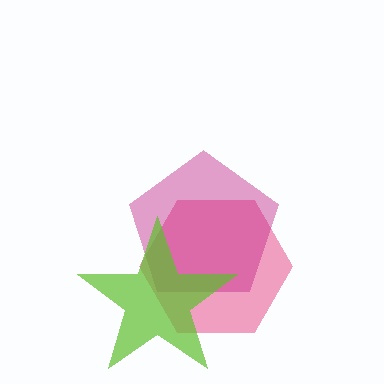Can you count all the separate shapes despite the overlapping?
Yes, there are 3 separate shapes.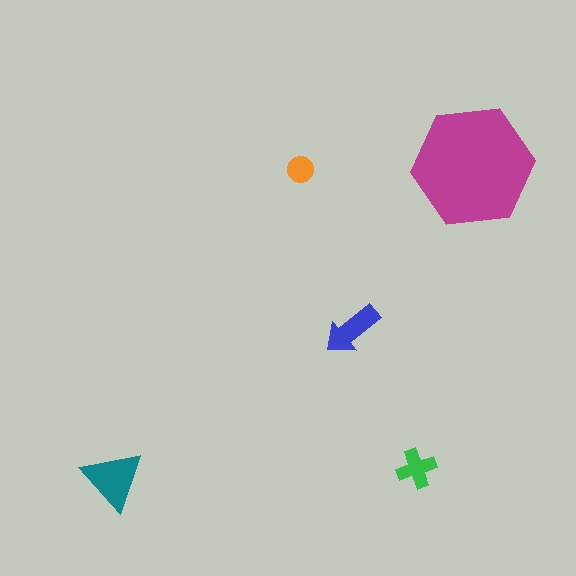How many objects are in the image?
There are 5 objects in the image.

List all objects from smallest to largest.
The orange circle, the green cross, the blue arrow, the teal triangle, the magenta hexagon.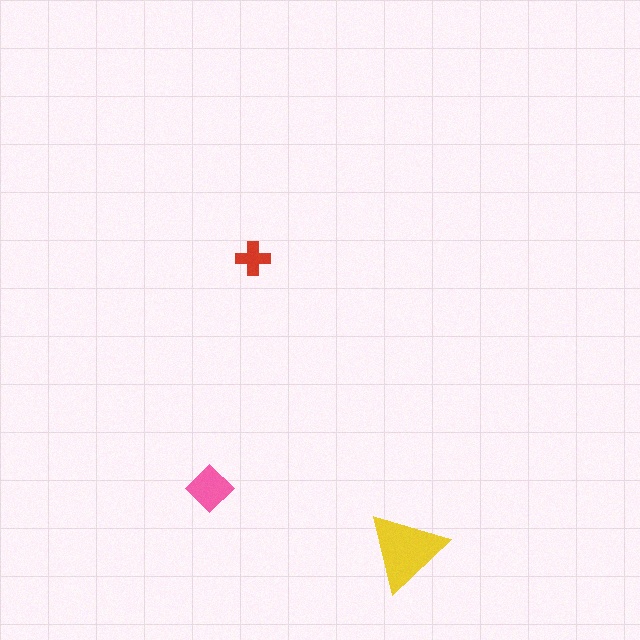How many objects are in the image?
There are 3 objects in the image.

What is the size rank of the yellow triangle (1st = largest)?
1st.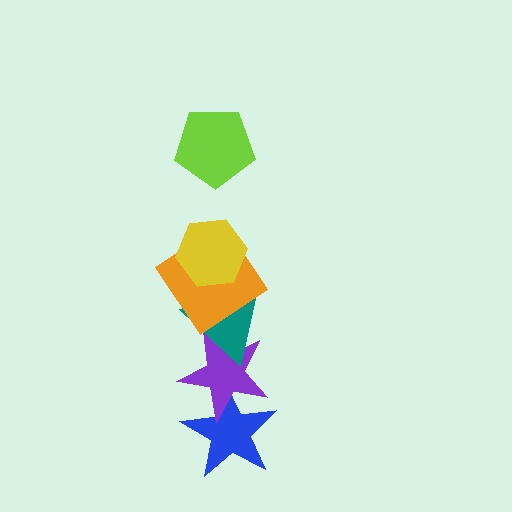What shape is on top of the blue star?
The purple star is on top of the blue star.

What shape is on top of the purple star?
The teal triangle is on top of the purple star.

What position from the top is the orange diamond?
The orange diamond is 3rd from the top.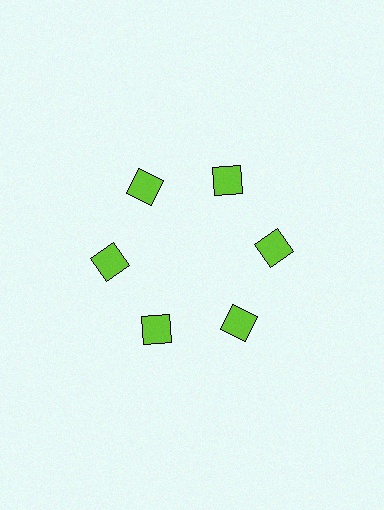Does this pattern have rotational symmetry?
Yes, this pattern has 6-fold rotational symmetry. It looks the same after rotating 60 degrees around the center.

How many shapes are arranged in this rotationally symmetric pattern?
There are 6 shapes, arranged in 6 groups of 1.